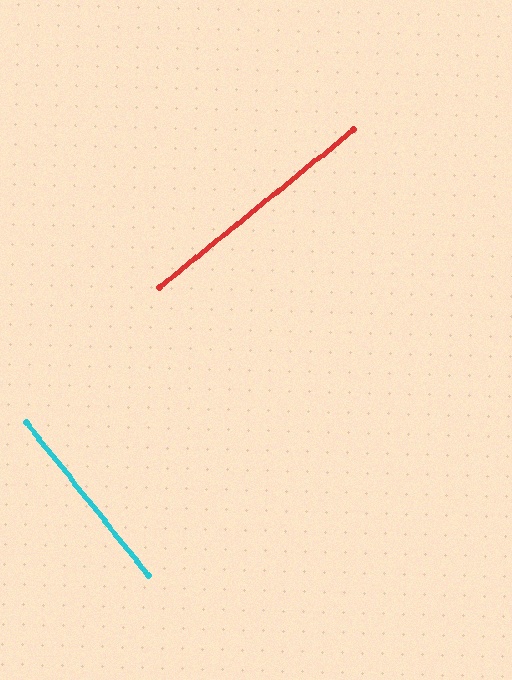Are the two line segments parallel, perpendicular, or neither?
Perpendicular — they meet at approximately 89°.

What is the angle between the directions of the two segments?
Approximately 89 degrees.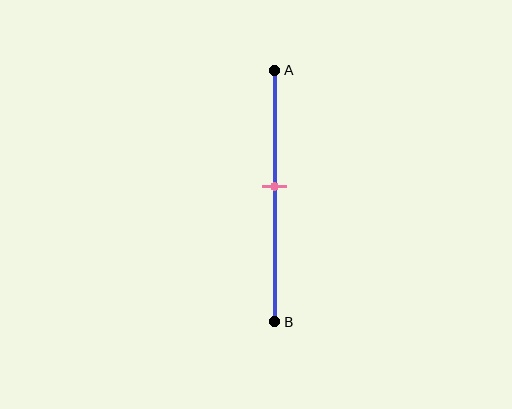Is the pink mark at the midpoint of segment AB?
No, the mark is at about 45% from A, not at the 50% midpoint.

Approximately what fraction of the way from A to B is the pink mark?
The pink mark is approximately 45% of the way from A to B.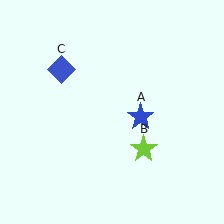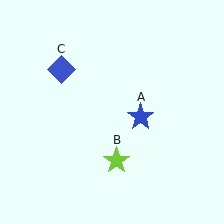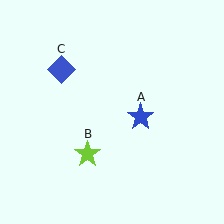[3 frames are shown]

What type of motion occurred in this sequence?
The lime star (object B) rotated clockwise around the center of the scene.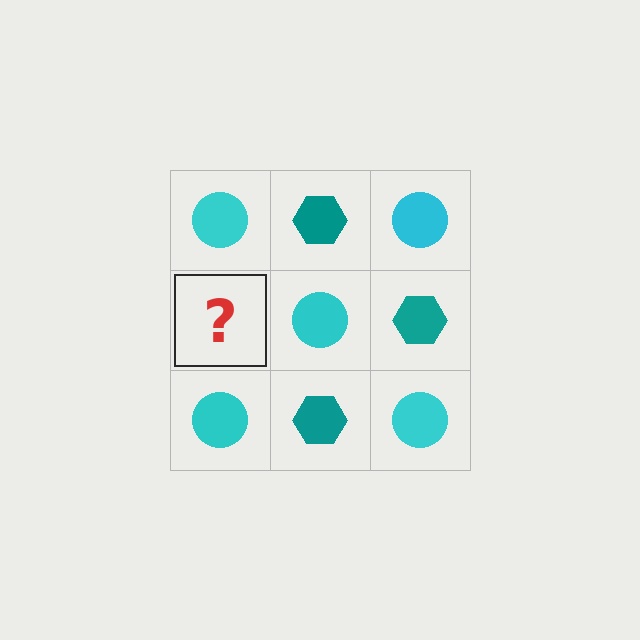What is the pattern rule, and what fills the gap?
The rule is that it alternates cyan circle and teal hexagon in a checkerboard pattern. The gap should be filled with a teal hexagon.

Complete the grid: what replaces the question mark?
The question mark should be replaced with a teal hexagon.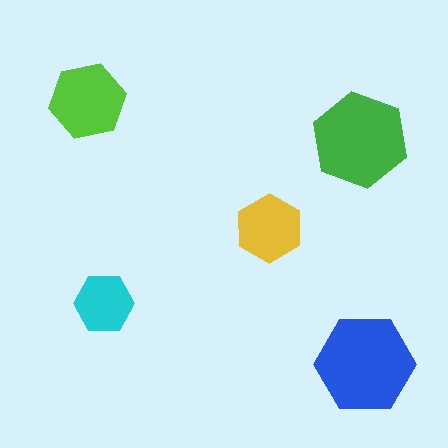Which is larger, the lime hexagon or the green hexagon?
The green one.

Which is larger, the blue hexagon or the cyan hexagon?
The blue one.